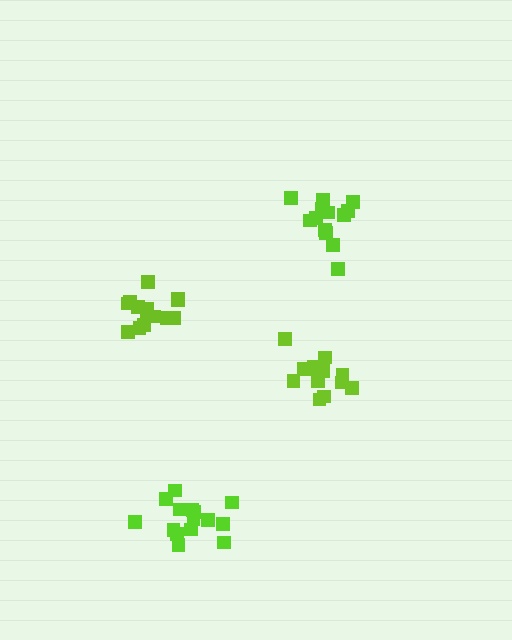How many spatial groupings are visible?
There are 4 spatial groupings.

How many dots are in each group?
Group 1: 14 dots, Group 2: 12 dots, Group 3: 13 dots, Group 4: 15 dots (54 total).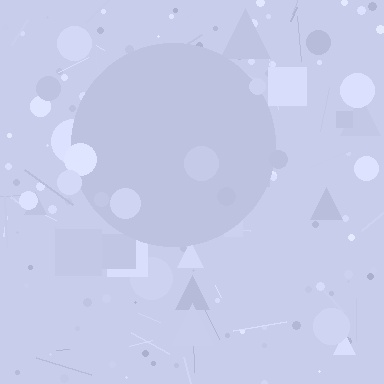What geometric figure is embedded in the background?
A circle is embedded in the background.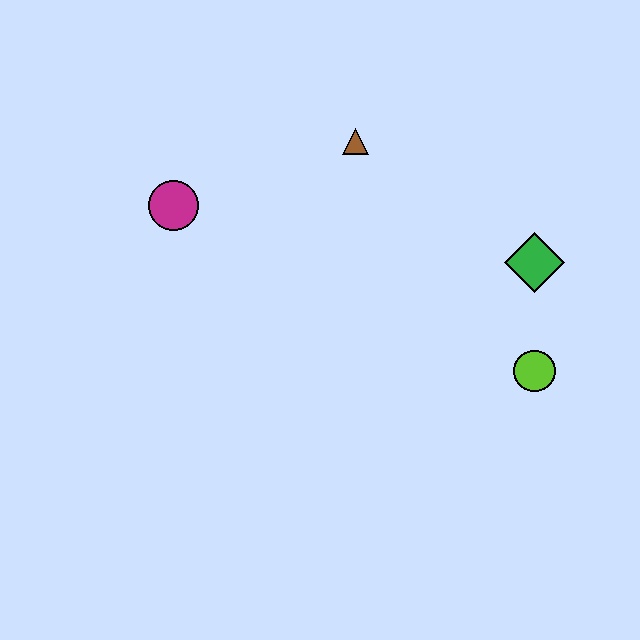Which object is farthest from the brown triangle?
The lime circle is farthest from the brown triangle.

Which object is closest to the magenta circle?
The brown triangle is closest to the magenta circle.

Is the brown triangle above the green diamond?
Yes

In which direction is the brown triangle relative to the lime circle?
The brown triangle is above the lime circle.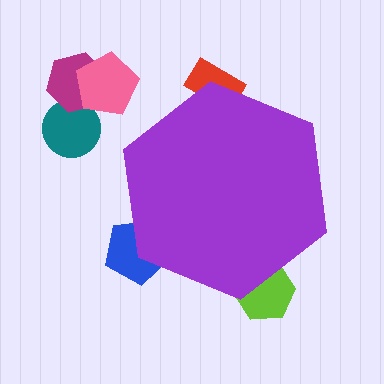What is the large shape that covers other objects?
A purple hexagon.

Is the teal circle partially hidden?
No, the teal circle is fully visible.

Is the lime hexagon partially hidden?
Yes, the lime hexagon is partially hidden behind the purple hexagon.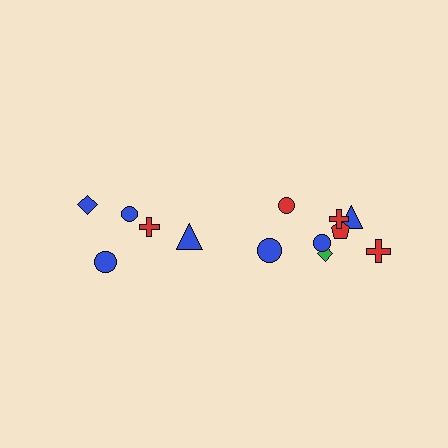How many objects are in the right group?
There are 8 objects.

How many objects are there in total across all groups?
There are 13 objects.